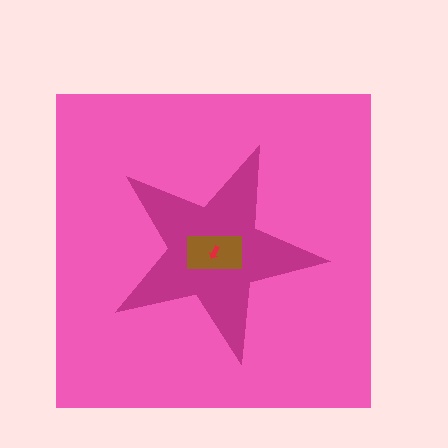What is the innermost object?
The red arrow.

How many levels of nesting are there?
4.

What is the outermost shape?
The pink square.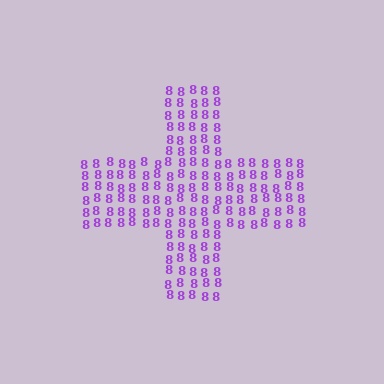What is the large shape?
The large shape is a cross.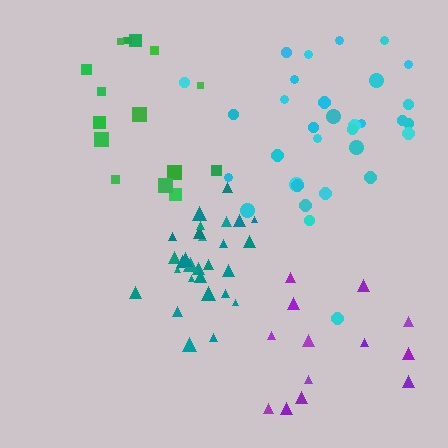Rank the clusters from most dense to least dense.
teal, cyan, green, purple.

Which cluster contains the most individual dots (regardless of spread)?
Cyan (32).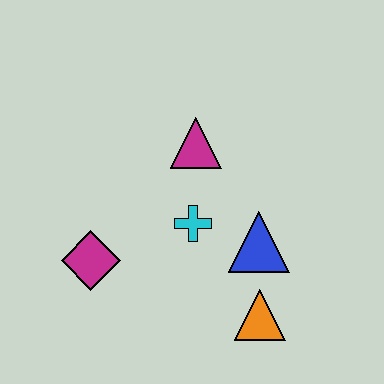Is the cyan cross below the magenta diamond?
No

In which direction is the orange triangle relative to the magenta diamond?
The orange triangle is to the right of the magenta diamond.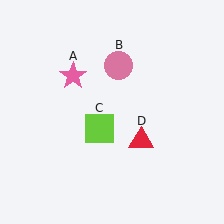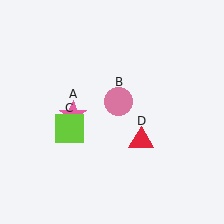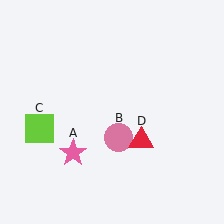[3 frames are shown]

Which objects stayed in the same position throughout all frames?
Red triangle (object D) remained stationary.